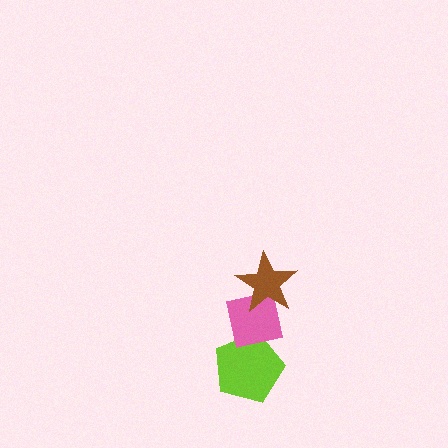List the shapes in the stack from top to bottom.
From top to bottom: the brown star, the pink square, the lime pentagon.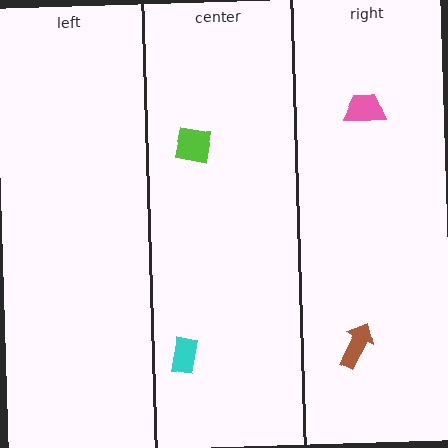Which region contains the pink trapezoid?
The right region.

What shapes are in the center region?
The lime square, the cyan rectangle.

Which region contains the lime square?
The center region.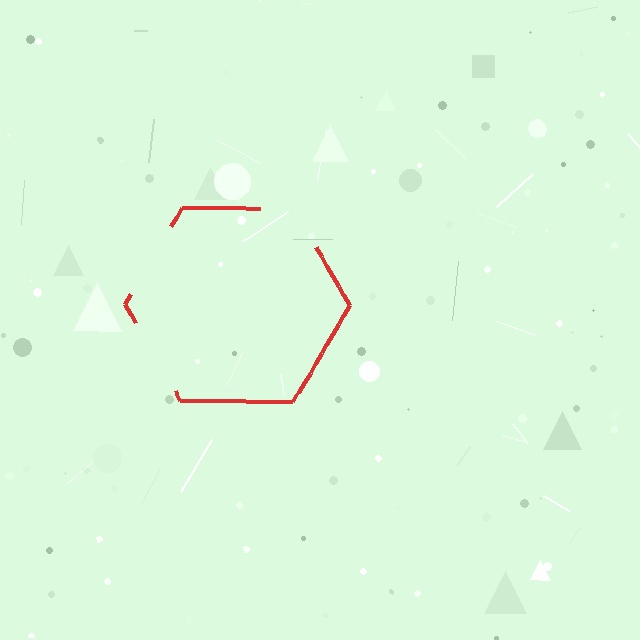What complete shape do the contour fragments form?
The contour fragments form a hexagon.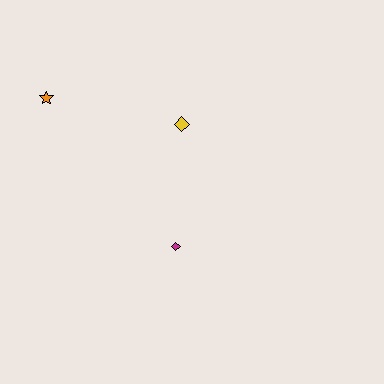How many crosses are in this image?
There are no crosses.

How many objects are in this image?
There are 3 objects.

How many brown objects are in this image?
There are no brown objects.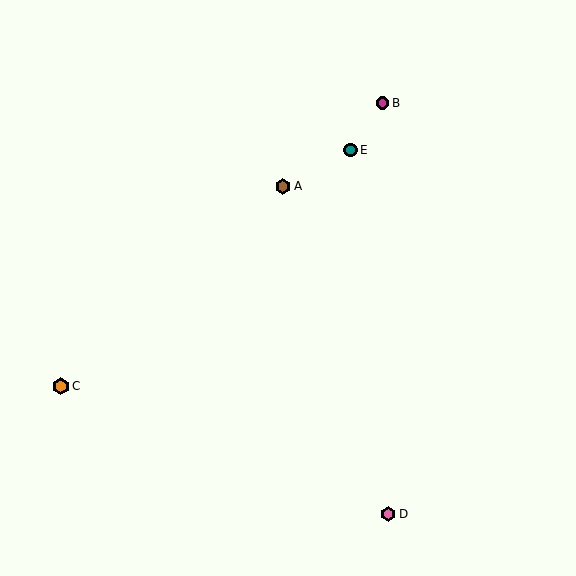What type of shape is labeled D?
Shape D is a pink hexagon.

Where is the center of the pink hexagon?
The center of the pink hexagon is at (388, 514).